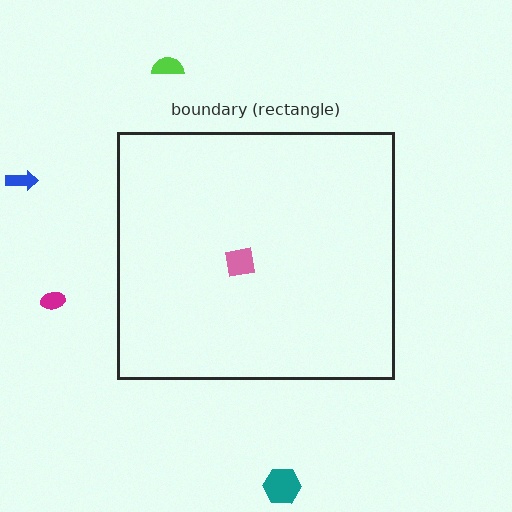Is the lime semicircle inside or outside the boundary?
Outside.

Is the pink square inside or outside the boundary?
Inside.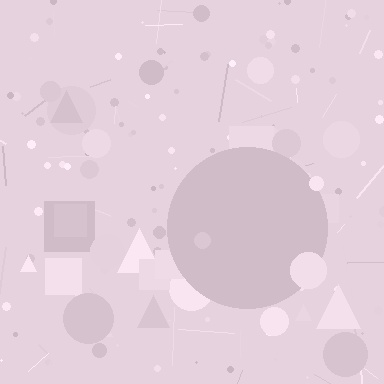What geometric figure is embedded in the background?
A circle is embedded in the background.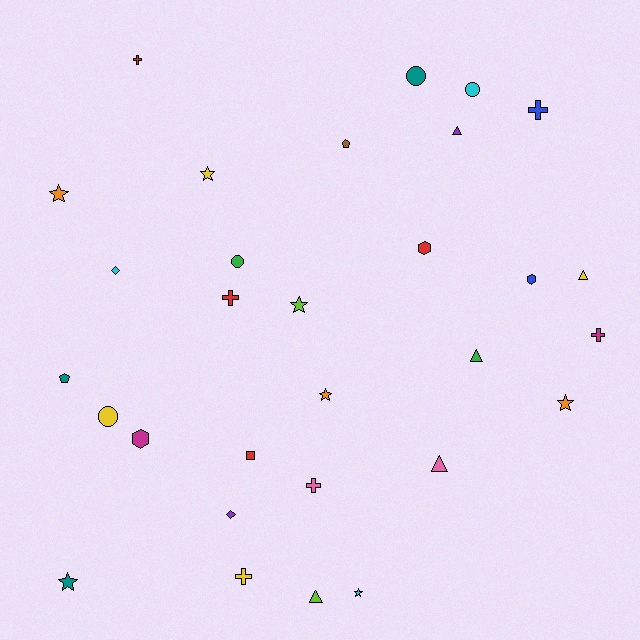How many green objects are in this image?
There are 2 green objects.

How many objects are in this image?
There are 30 objects.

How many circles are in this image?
There are 4 circles.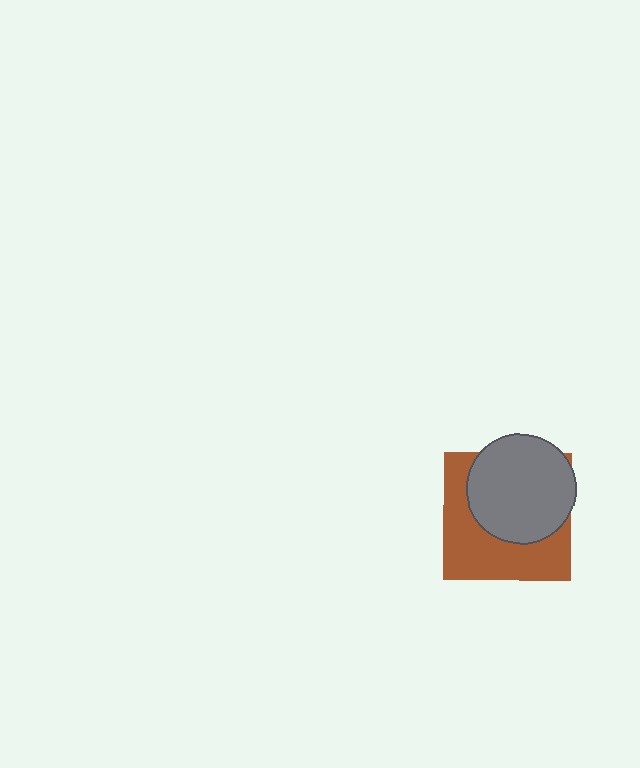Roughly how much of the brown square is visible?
About half of it is visible (roughly 48%).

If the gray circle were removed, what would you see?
You would see the complete brown square.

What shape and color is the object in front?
The object in front is a gray circle.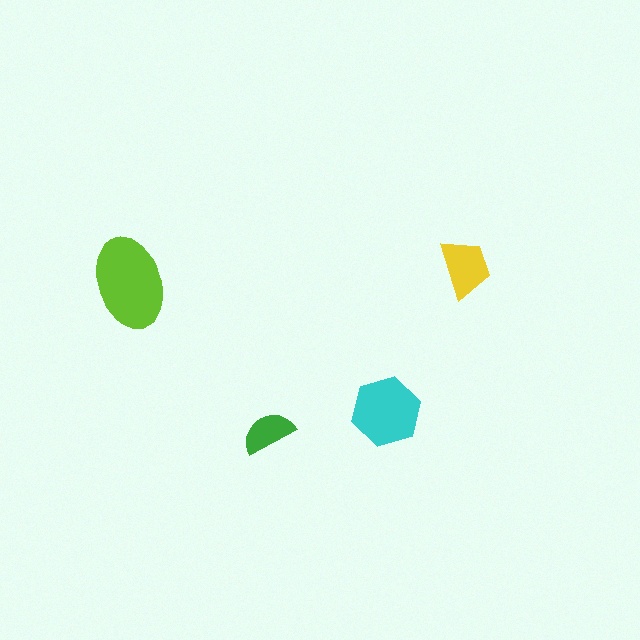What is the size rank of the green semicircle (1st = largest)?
4th.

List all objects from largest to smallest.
The lime ellipse, the cyan hexagon, the yellow trapezoid, the green semicircle.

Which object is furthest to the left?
The lime ellipse is leftmost.